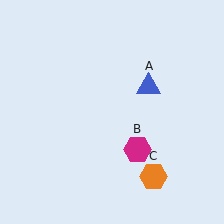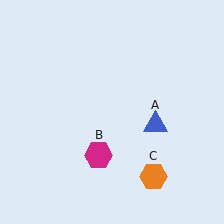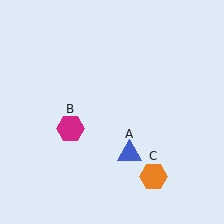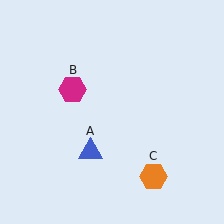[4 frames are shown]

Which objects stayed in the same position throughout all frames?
Orange hexagon (object C) remained stationary.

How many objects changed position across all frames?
2 objects changed position: blue triangle (object A), magenta hexagon (object B).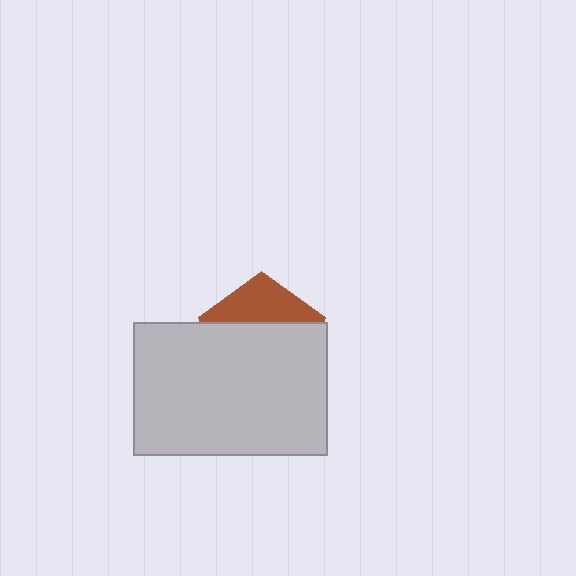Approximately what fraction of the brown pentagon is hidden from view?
Roughly 67% of the brown pentagon is hidden behind the light gray rectangle.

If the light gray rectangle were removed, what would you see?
You would see the complete brown pentagon.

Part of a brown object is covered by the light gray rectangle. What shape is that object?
It is a pentagon.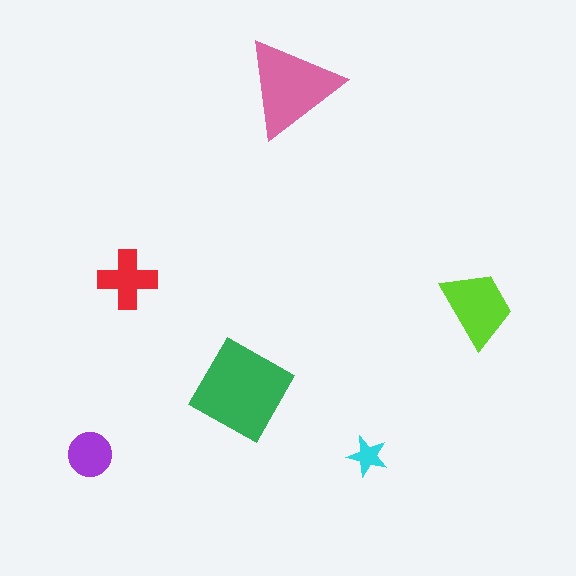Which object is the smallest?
The cyan star.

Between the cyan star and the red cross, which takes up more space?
The red cross.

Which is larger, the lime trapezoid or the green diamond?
The green diamond.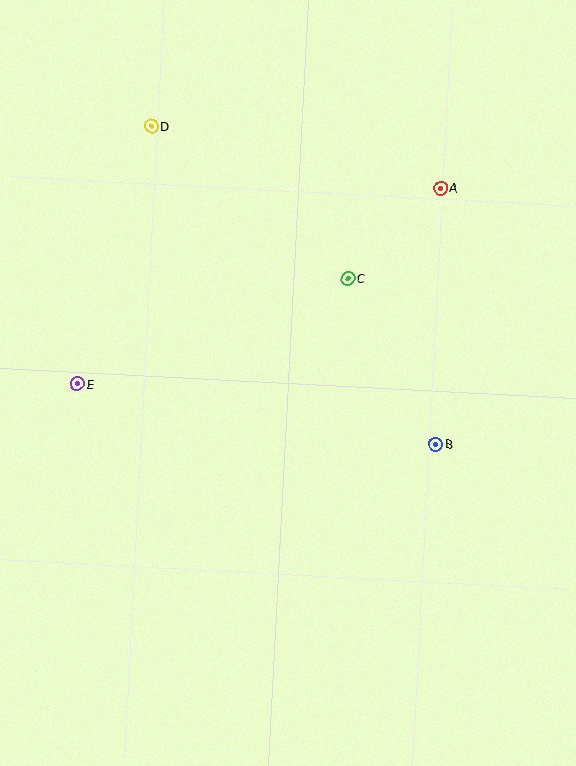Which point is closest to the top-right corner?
Point A is closest to the top-right corner.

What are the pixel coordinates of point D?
Point D is at (151, 126).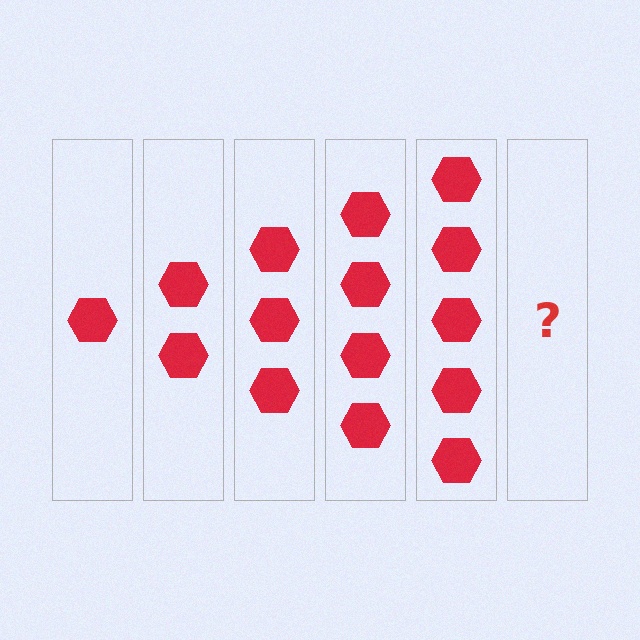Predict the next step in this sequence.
The next step is 6 hexagons.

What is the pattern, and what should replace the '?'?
The pattern is that each step adds one more hexagon. The '?' should be 6 hexagons.